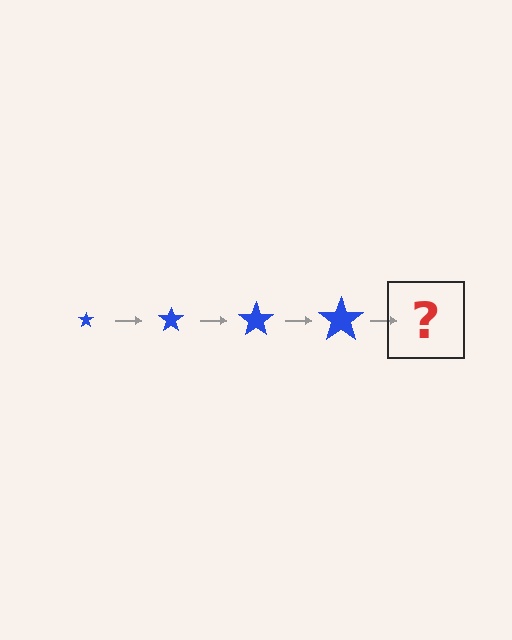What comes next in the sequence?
The next element should be a blue star, larger than the previous one.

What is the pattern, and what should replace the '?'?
The pattern is that the star gets progressively larger each step. The '?' should be a blue star, larger than the previous one.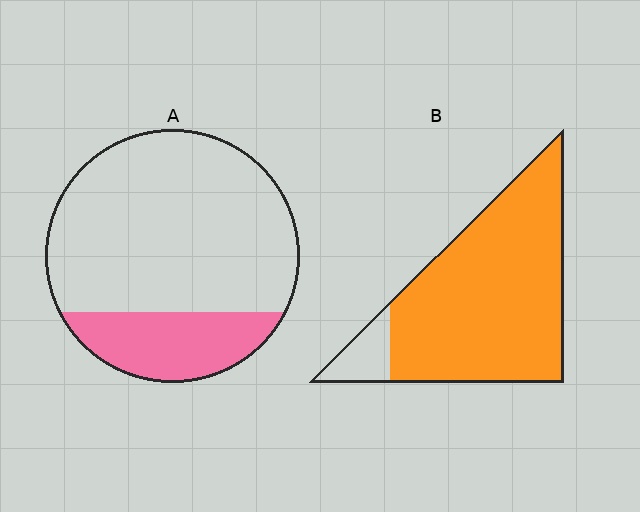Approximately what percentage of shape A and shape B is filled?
A is approximately 25% and B is approximately 90%.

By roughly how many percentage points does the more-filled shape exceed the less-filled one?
By roughly 65 percentage points (B over A).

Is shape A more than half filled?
No.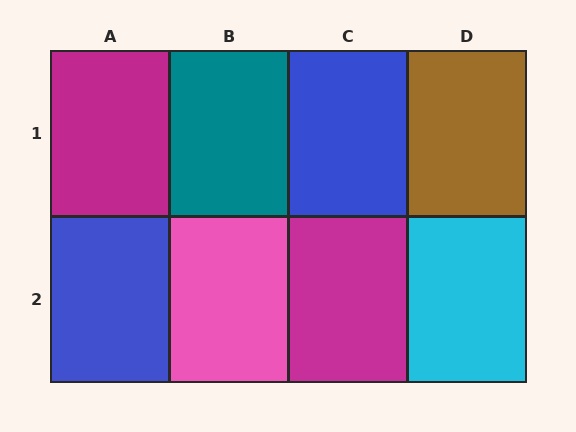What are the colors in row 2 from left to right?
Blue, pink, magenta, cyan.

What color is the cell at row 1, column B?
Teal.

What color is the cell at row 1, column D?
Brown.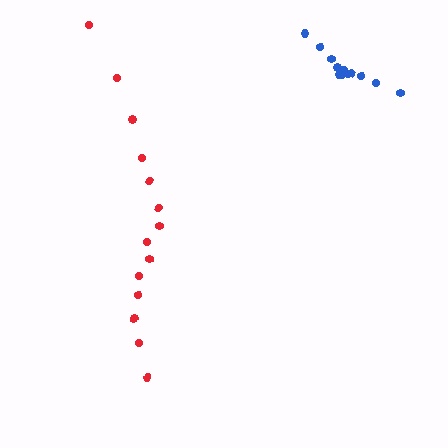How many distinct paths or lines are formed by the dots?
There are 2 distinct paths.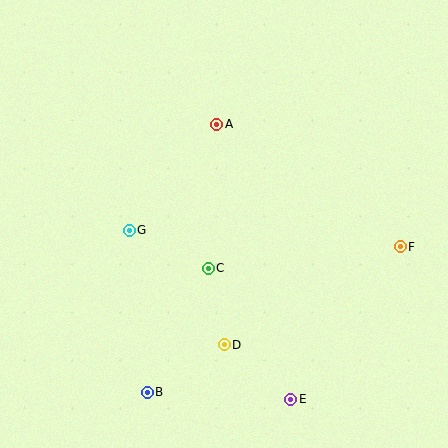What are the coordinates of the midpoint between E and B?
The midpoint between E and B is at (219, 396).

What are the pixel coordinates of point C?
Point C is at (208, 268).